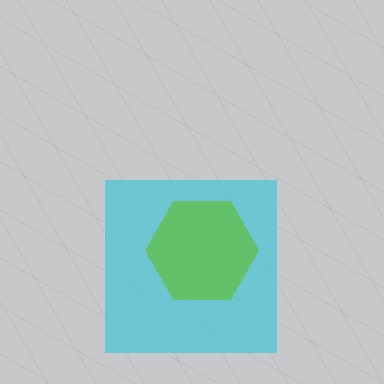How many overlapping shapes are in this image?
There are 2 overlapping shapes in the image.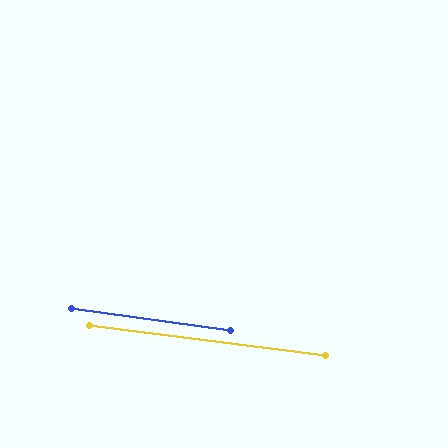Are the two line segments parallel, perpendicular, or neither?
Parallel — their directions differ by only 0.8°.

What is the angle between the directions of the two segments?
Approximately 1 degree.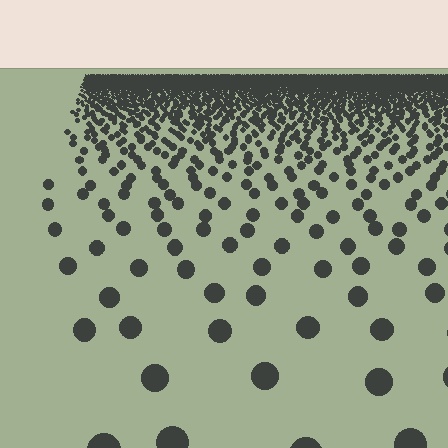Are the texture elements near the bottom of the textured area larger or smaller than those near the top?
Larger. Near the bottom, elements are closer to the viewer and appear at a bigger on-screen size.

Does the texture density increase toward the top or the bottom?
Density increases toward the top.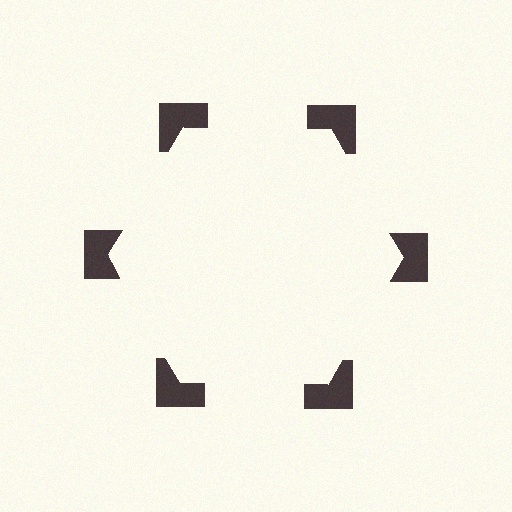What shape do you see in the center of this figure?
An illusory hexagon — its edges are inferred from the aligned wedge cuts in the notched squares, not physically drawn.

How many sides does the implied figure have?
6 sides.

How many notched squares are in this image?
There are 6 — one at each vertex of the illusory hexagon.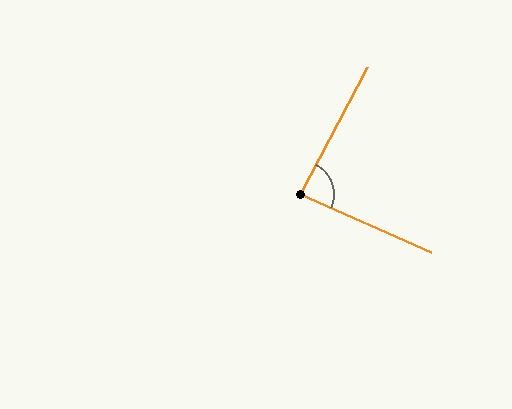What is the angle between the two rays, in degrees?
Approximately 86 degrees.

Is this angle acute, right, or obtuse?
It is approximately a right angle.